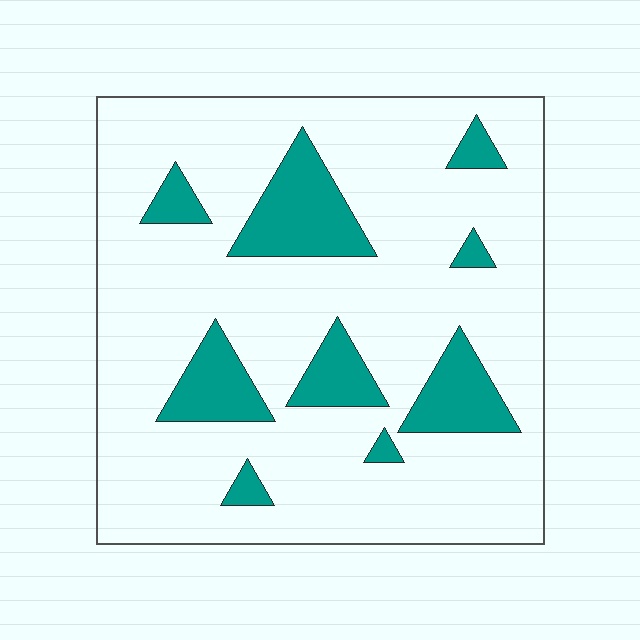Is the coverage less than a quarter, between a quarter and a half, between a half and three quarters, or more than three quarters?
Less than a quarter.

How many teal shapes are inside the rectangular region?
9.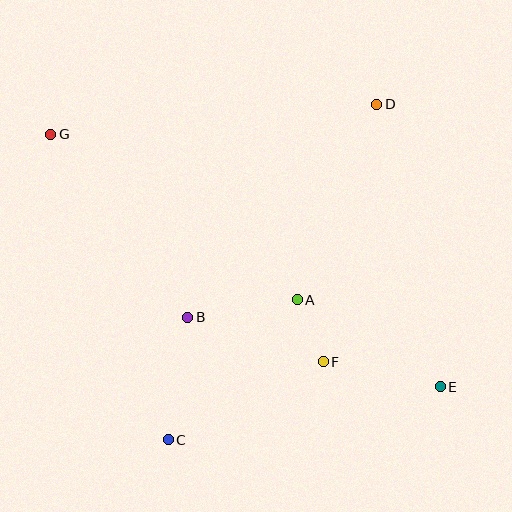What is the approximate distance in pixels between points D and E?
The distance between D and E is approximately 290 pixels.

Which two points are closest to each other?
Points A and F are closest to each other.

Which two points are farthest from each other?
Points E and G are farthest from each other.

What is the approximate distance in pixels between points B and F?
The distance between B and F is approximately 143 pixels.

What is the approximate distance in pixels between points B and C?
The distance between B and C is approximately 124 pixels.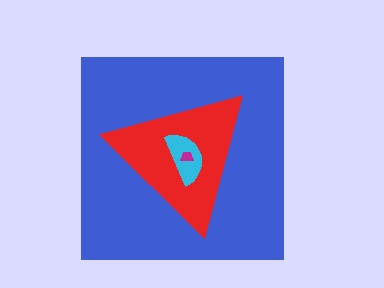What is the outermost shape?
The blue square.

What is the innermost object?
The magenta trapezoid.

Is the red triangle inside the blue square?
Yes.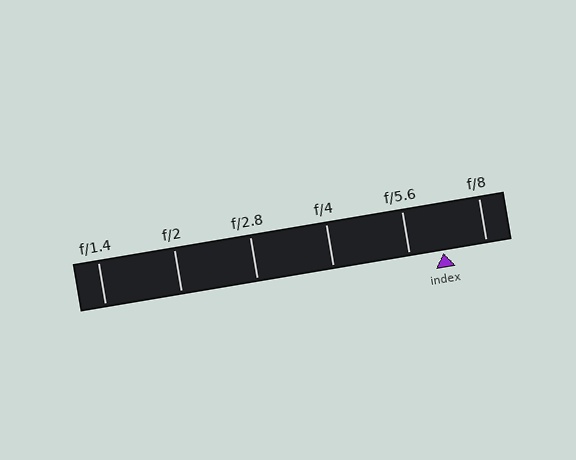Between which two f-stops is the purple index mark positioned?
The index mark is between f/5.6 and f/8.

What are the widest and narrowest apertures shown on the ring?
The widest aperture shown is f/1.4 and the narrowest is f/8.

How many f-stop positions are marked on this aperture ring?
There are 6 f-stop positions marked.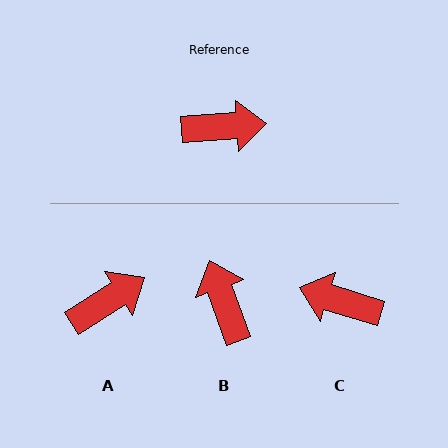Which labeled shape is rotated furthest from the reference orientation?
C, about 159 degrees away.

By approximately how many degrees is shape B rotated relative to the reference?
Approximately 106 degrees counter-clockwise.